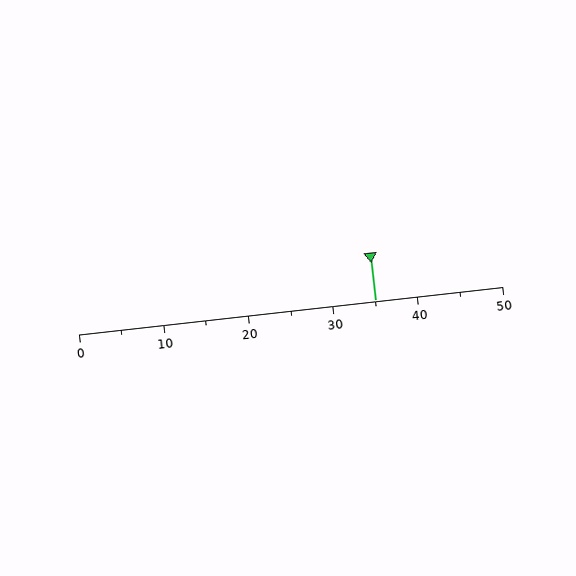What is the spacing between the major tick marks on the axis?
The major ticks are spaced 10 apart.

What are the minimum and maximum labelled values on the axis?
The axis runs from 0 to 50.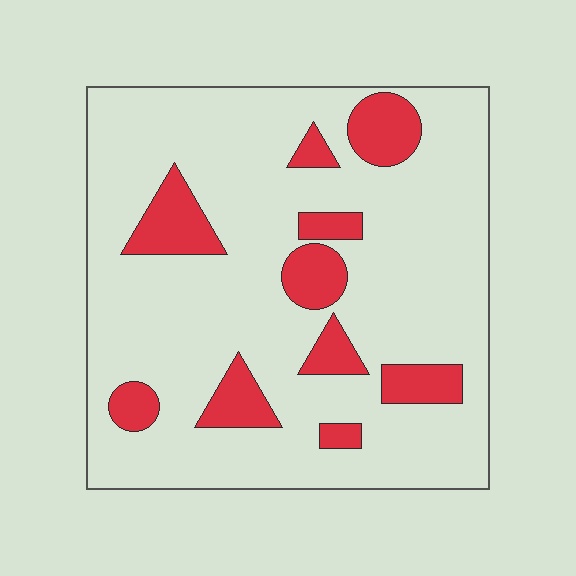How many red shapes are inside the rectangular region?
10.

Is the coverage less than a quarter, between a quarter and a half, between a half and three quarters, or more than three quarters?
Less than a quarter.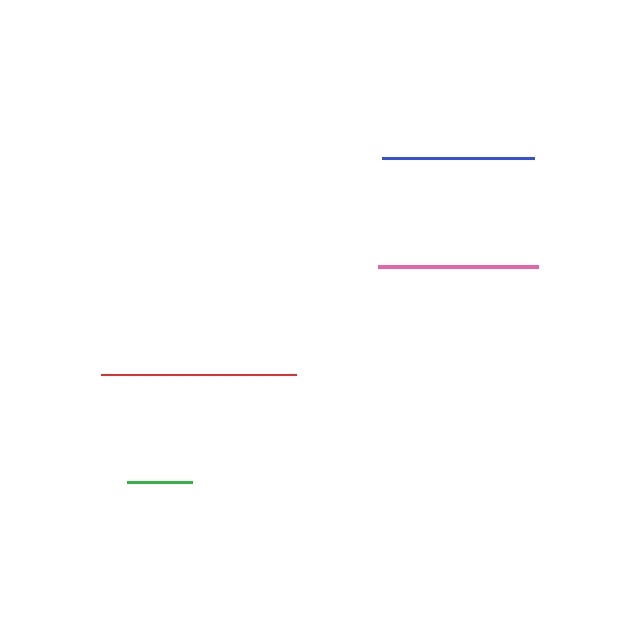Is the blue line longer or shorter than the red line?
The red line is longer than the blue line.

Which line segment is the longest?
The red line is the longest at approximately 195 pixels.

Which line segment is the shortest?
The green line is the shortest at approximately 65 pixels.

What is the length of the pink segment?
The pink segment is approximately 160 pixels long.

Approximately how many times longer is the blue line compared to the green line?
The blue line is approximately 2.3 times the length of the green line.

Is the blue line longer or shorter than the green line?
The blue line is longer than the green line.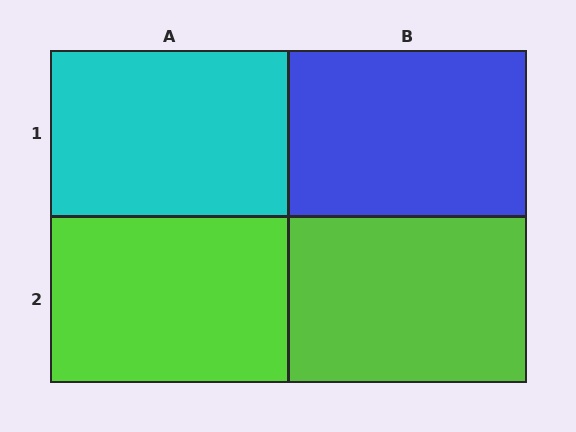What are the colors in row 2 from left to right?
Lime, lime.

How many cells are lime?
2 cells are lime.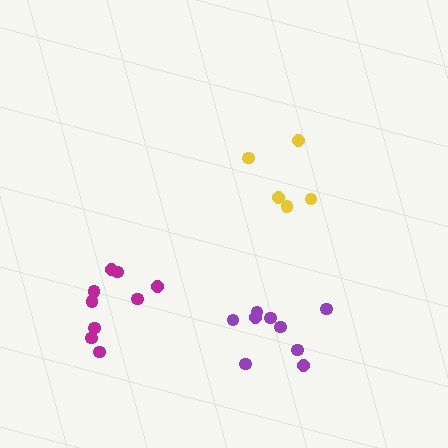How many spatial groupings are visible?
There are 3 spatial groupings.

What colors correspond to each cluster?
The clusters are colored: yellow, purple, magenta.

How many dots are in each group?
Group 1: 5 dots, Group 2: 9 dots, Group 3: 9 dots (23 total).